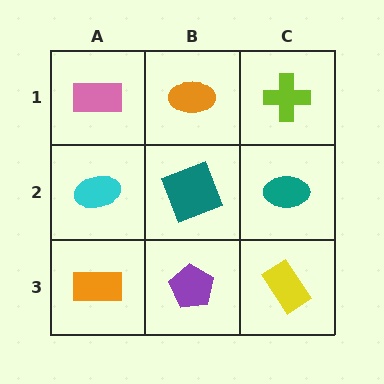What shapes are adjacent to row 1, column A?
A cyan ellipse (row 2, column A), an orange ellipse (row 1, column B).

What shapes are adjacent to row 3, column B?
A teal square (row 2, column B), an orange rectangle (row 3, column A), a yellow rectangle (row 3, column C).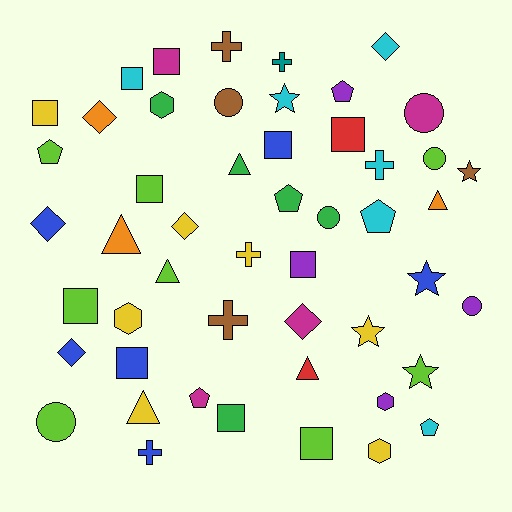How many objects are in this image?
There are 50 objects.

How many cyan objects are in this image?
There are 6 cyan objects.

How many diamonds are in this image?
There are 6 diamonds.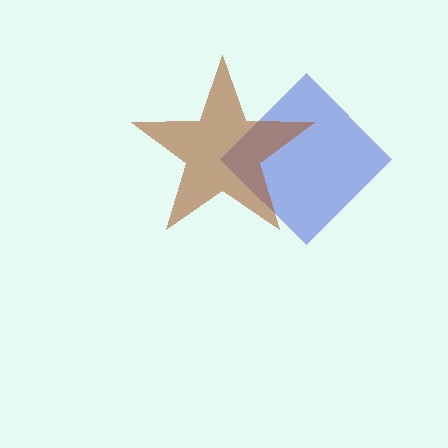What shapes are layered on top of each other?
The layered shapes are: a blue diamond, a brown star.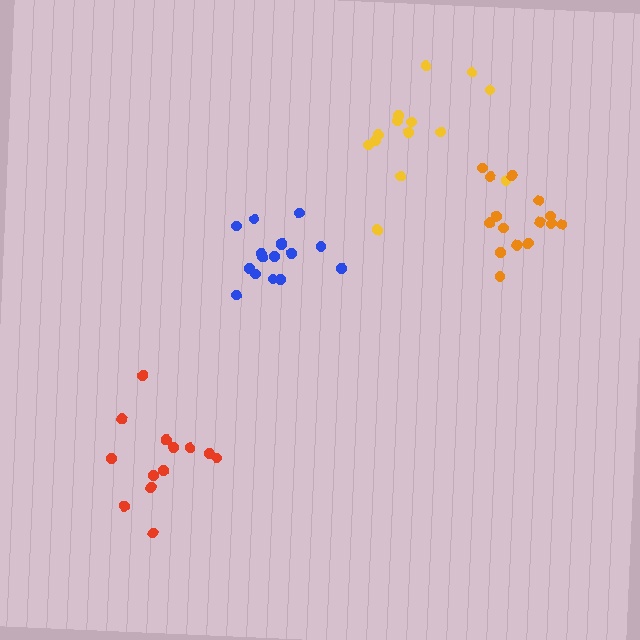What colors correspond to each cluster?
The clusters are colored: blue, yellow, red, orange.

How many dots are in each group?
Group 1: 16 dots, Group 2: 14 dots, Group 3: 13 dots, Group 4: 15 dots (58 total).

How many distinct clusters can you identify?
There are 4 distinct clusters.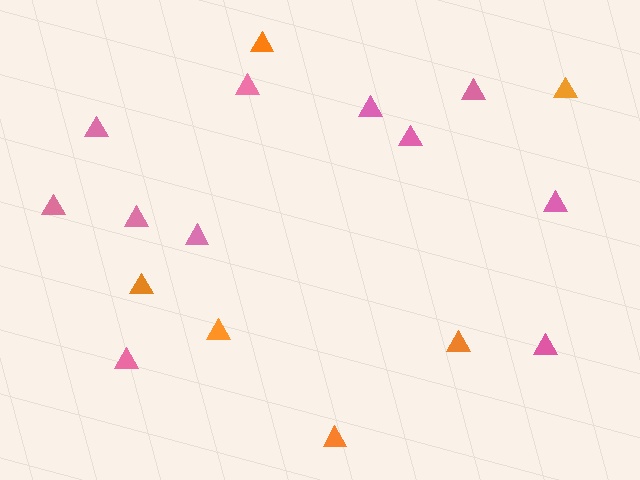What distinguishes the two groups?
There are 2 groups: one group of orange triangles (6) and one group of pink triangles (11).